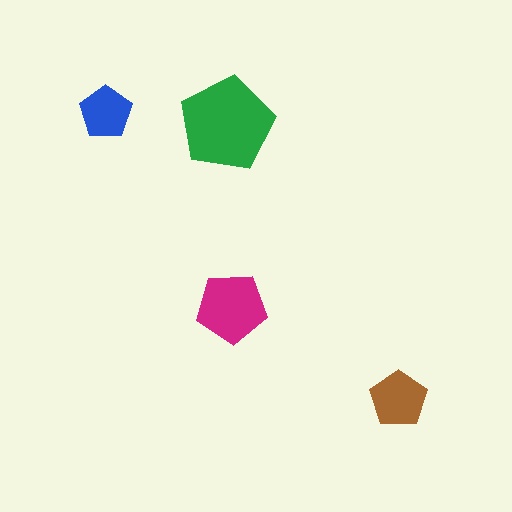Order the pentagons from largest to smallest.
the green one, the magenta one, the brown one, the blue one.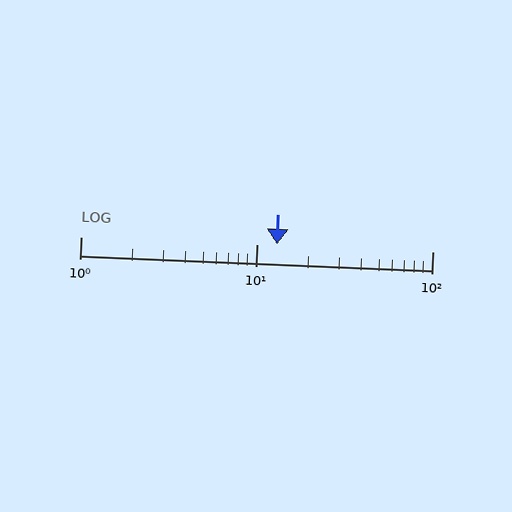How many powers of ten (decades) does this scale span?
The scale spans 2 decades, from 1 to 100.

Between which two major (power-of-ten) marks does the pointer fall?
The pointer is between 10 and 100.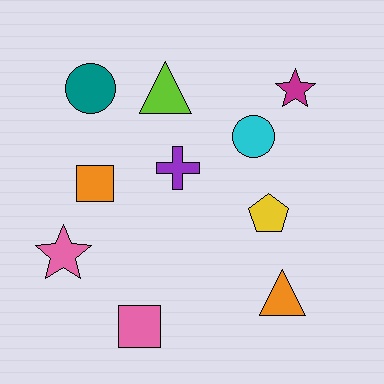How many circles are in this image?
There are 2 circles.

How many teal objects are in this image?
There is 1 teal object.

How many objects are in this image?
There are 10 objects.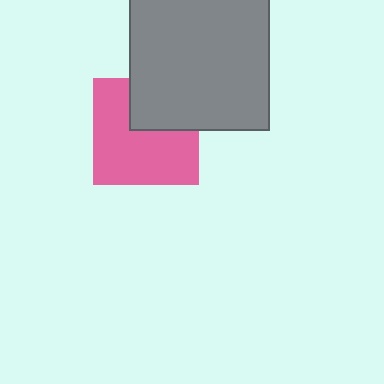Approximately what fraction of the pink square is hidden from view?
Roughly 33% of the pink square is hidden behind the gray square.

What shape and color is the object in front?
The object in front is a gray square.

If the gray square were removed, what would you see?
You would see the complete pink square.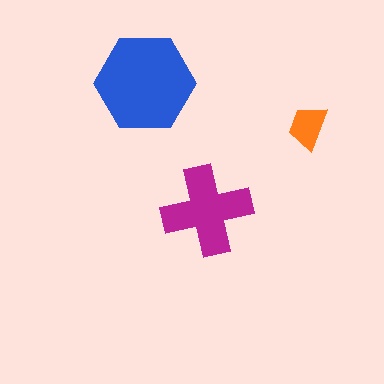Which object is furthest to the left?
The blue hexagon is leftmost.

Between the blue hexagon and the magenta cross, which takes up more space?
The blue hexagon.